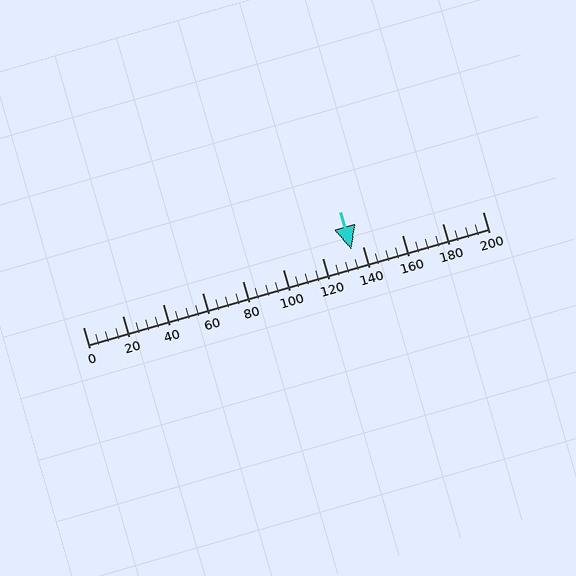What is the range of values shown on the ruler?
The ruler shows values from 0 to 200.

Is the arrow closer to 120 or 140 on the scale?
The arrow is closer to 140.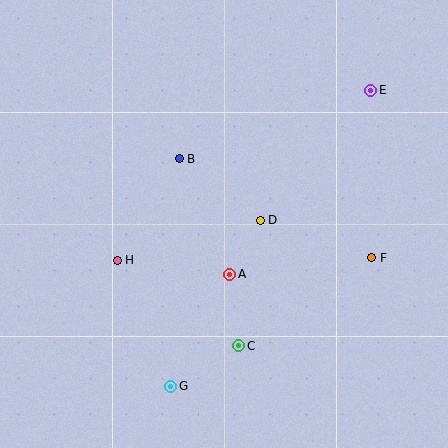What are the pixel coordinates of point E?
Point E is at (371, 90).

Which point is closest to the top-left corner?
Point B is closest to the top-left corner.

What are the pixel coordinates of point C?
Point C is at (239, 346).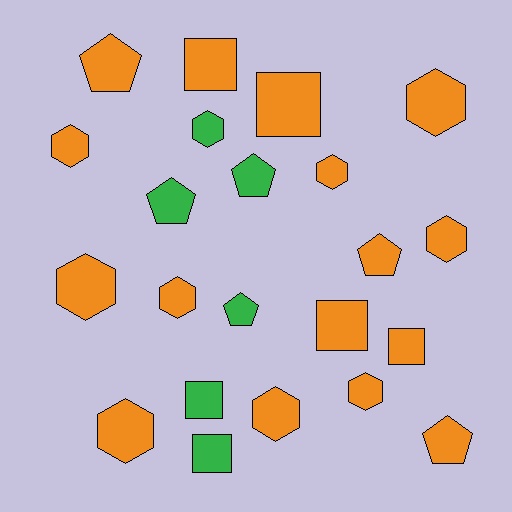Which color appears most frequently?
Orange, with 16 objects.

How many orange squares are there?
There are 4 orange squares.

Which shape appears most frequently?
Hexagon, with 10 objects.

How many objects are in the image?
There are 22 objects.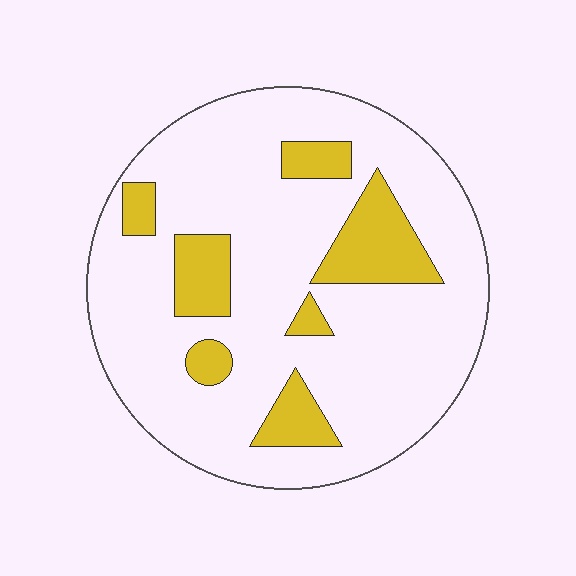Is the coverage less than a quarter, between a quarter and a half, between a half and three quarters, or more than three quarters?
Less than a quarter.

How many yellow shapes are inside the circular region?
7.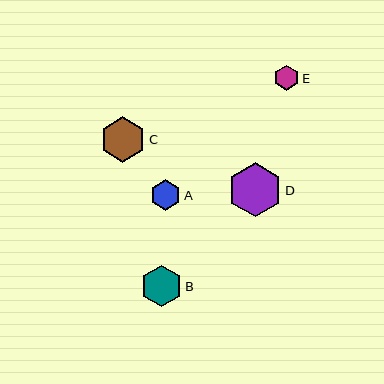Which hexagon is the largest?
Hexagon D is the largest with a size of approximately 54 pixels.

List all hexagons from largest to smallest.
From largest to smallest: D, C, B, A, E.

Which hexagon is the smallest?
Hexagon E is the smallest with a size of approximately 25 pixels.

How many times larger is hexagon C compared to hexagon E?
Hexagon C is approximately 1.8 times the size of hexagon E.